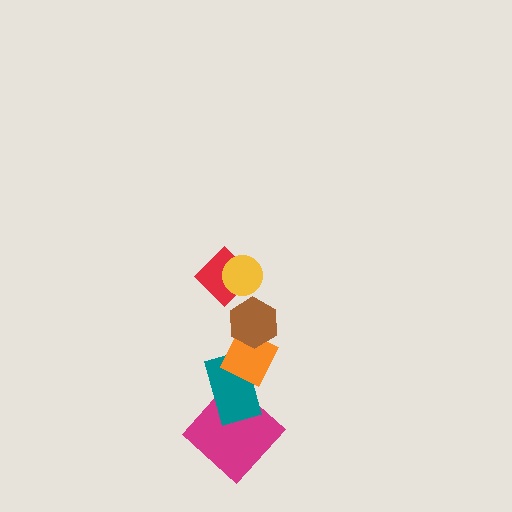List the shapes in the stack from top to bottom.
From top to bottom: the yellow circle, the red diamond, the brown hexagon, the orange diamond, the teal rectangle, the magenta diamond.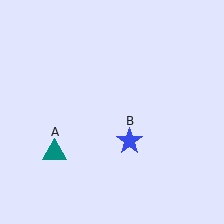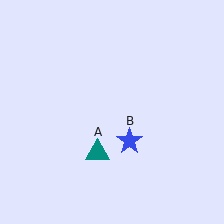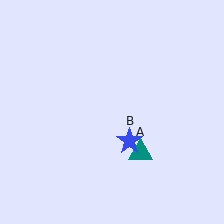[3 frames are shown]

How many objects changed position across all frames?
1 object changed position: teal triangle (object A).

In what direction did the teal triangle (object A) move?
The teal triangle (object A) moved right.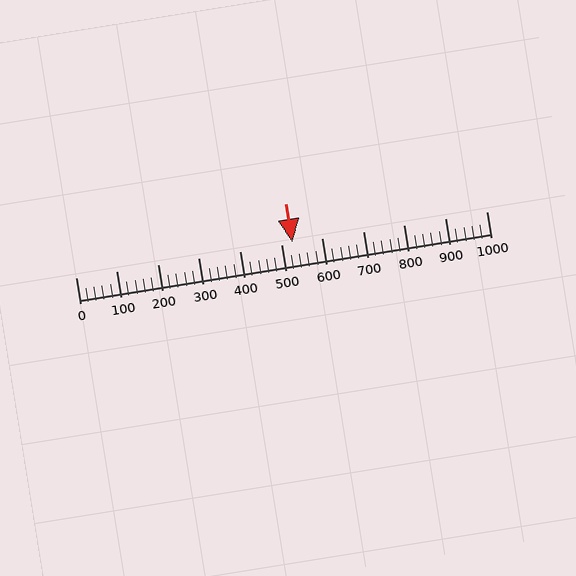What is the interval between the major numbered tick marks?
The major tick marks are spaced 100 units apart.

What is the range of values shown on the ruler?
The ruler shows values from 0 to 1000.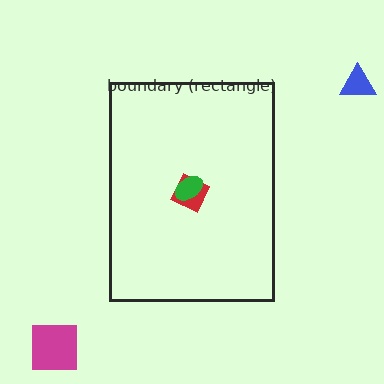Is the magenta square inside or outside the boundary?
Outside.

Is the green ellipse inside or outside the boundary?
Inside.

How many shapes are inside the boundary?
2 inside, 2 outside.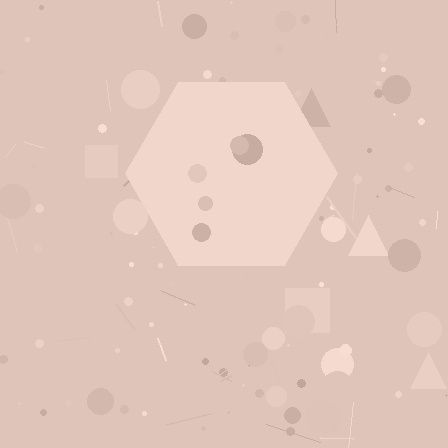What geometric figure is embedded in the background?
A hexagon is embedded in the background.